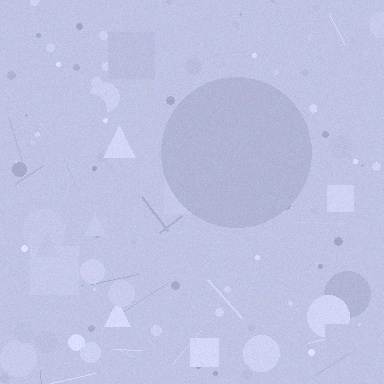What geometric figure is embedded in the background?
A circle is embedded in the background.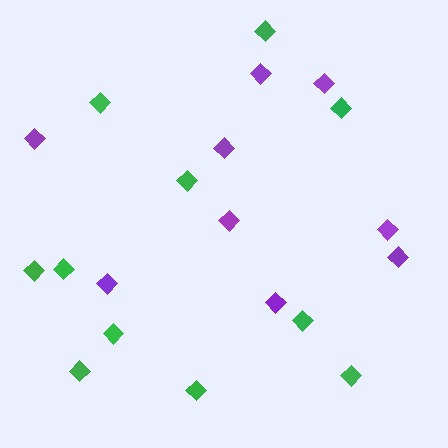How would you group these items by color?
There are 2 groups: one group of green diamonds (11) and one group of purple diamonds (9).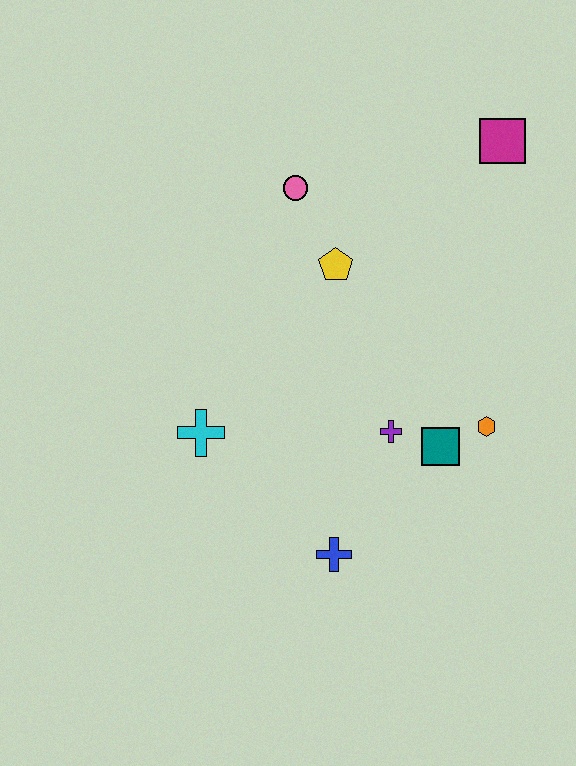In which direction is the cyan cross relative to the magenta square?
The cyan cross is to the left of the magenta square.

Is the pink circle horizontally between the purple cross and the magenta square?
No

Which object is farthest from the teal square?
The magenta square is farthest from the teal square.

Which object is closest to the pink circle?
The yellow pentagon is closest to the pink circle.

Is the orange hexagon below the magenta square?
Yes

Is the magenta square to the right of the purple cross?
Yes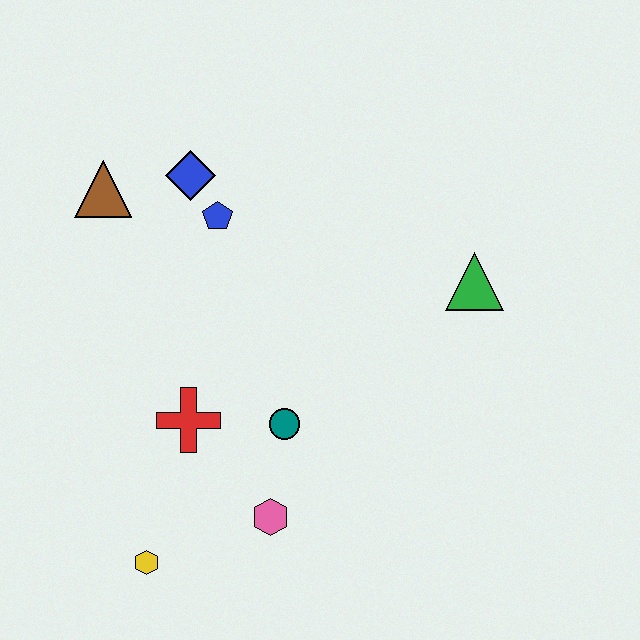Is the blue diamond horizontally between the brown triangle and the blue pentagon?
Yes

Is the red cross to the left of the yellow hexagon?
No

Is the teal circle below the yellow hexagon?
No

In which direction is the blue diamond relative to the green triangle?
The blue diamond is to the left of the green triangle.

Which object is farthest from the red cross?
The green triangle is farthest from the red cross.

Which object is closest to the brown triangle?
The blue diamond is closest to the brown triangle.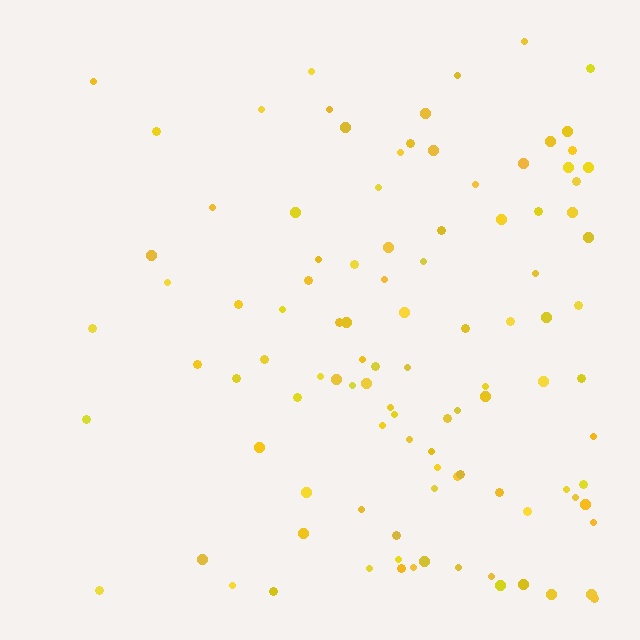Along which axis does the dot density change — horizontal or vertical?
Horizontal.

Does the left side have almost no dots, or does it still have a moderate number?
Still a moderate number, just noticeably fewer than the right.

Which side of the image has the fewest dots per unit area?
The left.